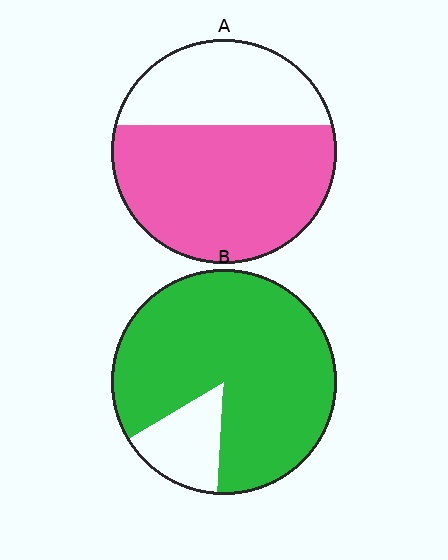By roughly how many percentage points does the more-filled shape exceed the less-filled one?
By roughly 20 percentage points (B over A).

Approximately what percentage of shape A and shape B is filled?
A is approximately 65% and B is approximately 85%.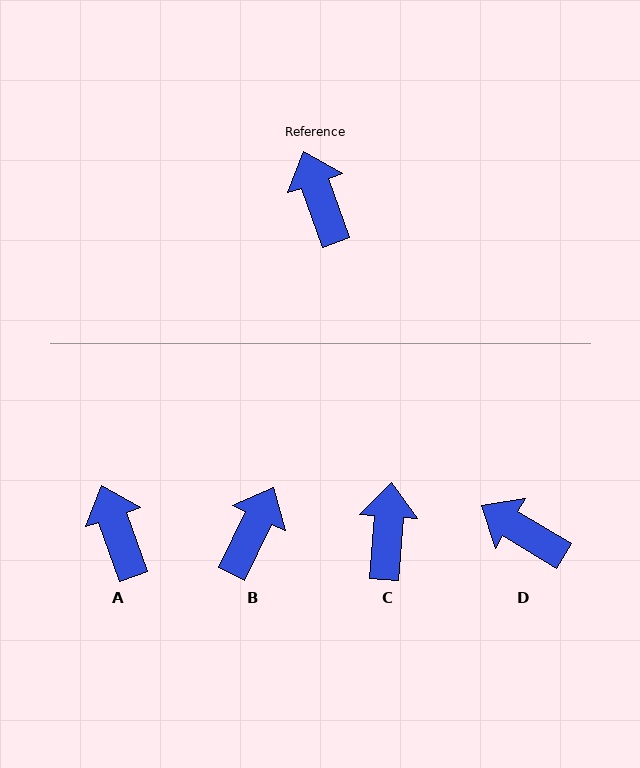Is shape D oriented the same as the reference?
No, it is off by about 40 degrees.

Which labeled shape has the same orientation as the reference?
A.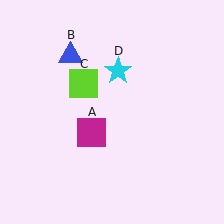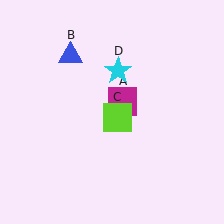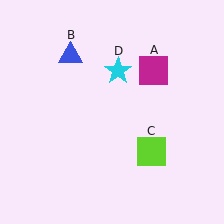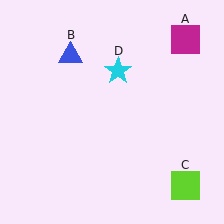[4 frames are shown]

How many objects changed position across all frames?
2 objects changed position: magenta square (object A), lime square (object C).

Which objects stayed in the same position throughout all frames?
Blue triangle (object B) and cyan star (object D) remained stationary.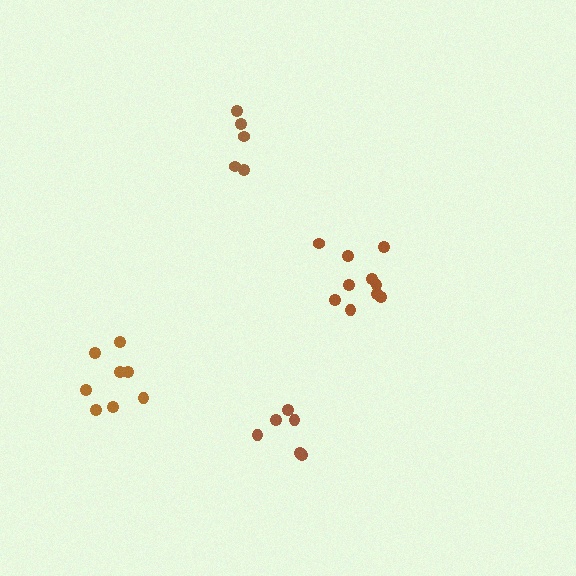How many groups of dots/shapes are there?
There are 4 groups.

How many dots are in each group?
Group 1: 10 dots, Group 2: 5 dots, Group 3: 6 dots, Group 4: 8 dots (29 total).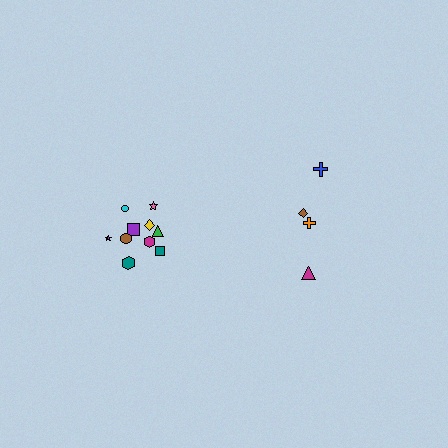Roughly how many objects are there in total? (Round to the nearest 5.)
Roughly 15 objects in total.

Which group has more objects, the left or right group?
The left group.